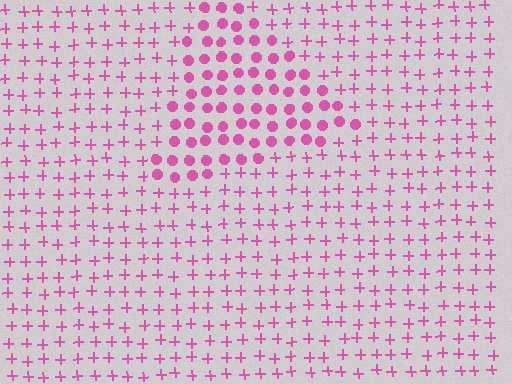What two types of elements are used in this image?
The image uses circles inside the triangle region and plus signs outside it.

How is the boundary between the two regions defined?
The boundary is defined by a change in element shape: circles inside vs. plus signs outside. All elements share the same color and spacing.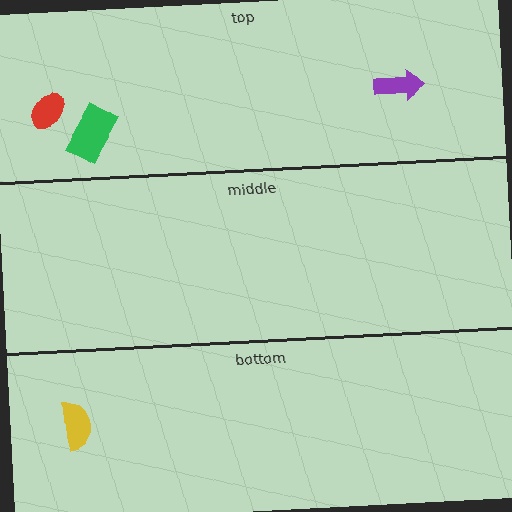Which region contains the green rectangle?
The top region.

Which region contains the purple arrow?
The top region.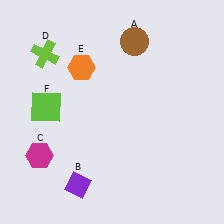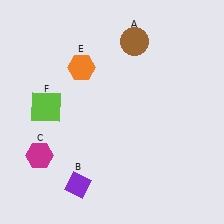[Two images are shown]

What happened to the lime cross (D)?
The lime cross (D) was removed in Image 2. It was in the top-left area of Image 1.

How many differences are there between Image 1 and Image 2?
There is 1 difference between the two images.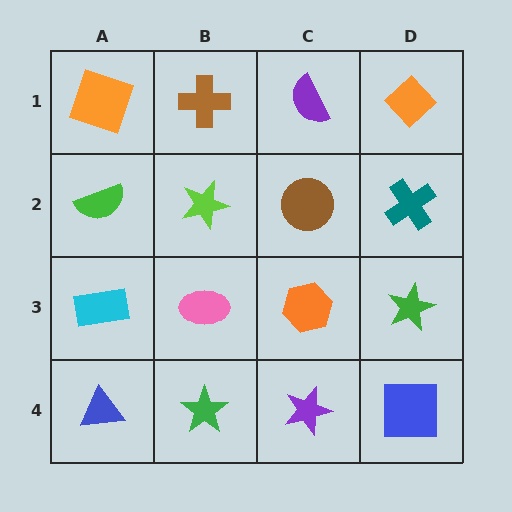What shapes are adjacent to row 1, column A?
A green semicircle (row 2, column A), a brown cross (row 1, column B).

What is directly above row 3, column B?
A lime star.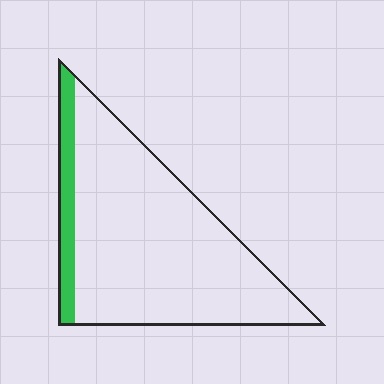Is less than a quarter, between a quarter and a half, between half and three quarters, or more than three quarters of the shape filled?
Less than a quarter.